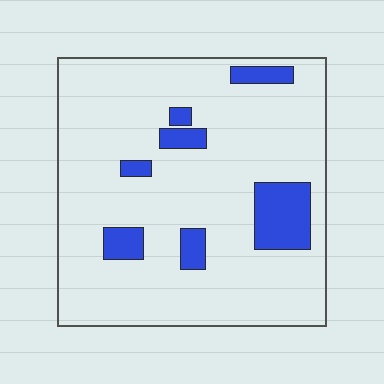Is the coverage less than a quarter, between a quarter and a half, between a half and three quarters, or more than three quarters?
Less than a quarter.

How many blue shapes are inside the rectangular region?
7.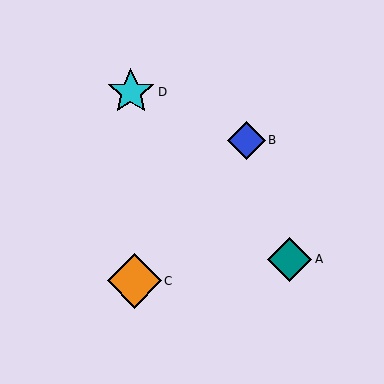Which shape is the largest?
The orange diamond (labeled C) is the largest.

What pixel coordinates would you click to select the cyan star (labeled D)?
Click at (131, 92) to select the cyan star D.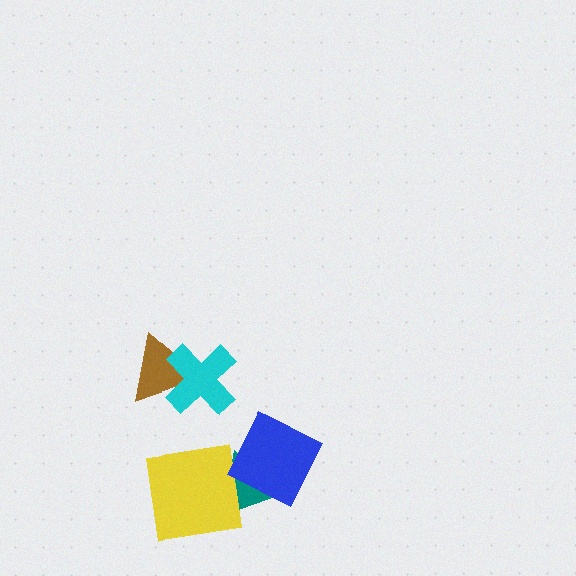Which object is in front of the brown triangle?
The cyan cross is in front of the brown triangle.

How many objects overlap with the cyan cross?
1 object overlaps with the cyan cross.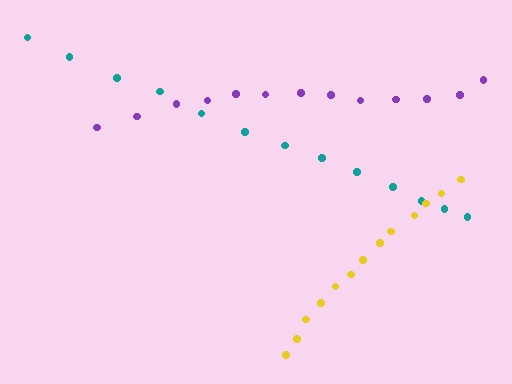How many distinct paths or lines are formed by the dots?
There are 3 distinct paths.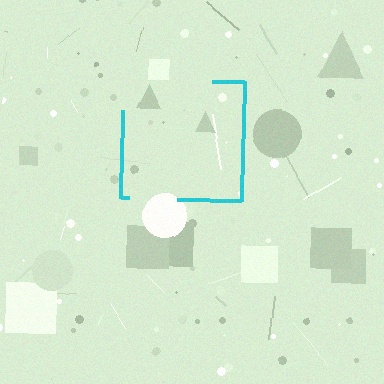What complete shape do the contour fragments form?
The contour fragments form a square.